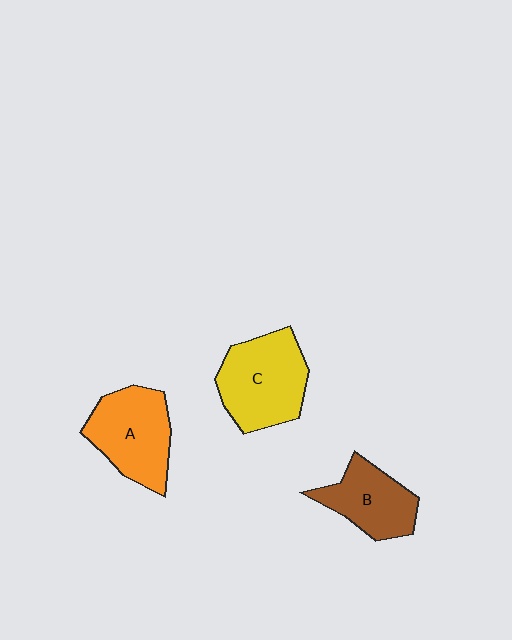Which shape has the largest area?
Shape C (yellow).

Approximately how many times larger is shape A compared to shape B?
Approximately 1.3 times.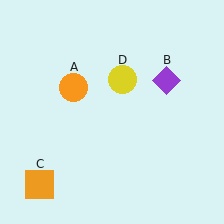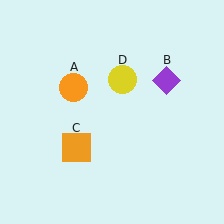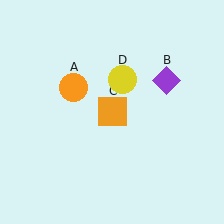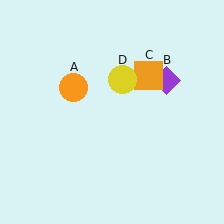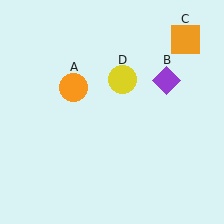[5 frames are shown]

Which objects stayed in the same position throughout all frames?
Orange circle (object A) and purple diamond (object B) and yellow circle (object D) remained stationary.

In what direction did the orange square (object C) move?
The orange square (object C) moved up and to the right.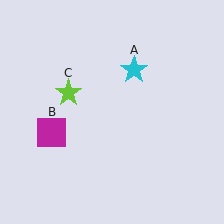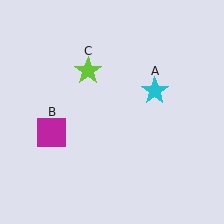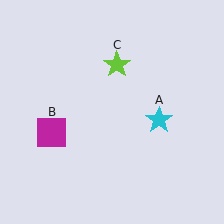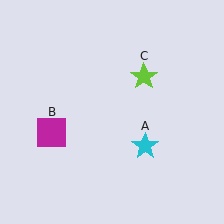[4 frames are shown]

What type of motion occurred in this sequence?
The cyan star (object A), lime star (object C) rotated clockwise around the center of the scene.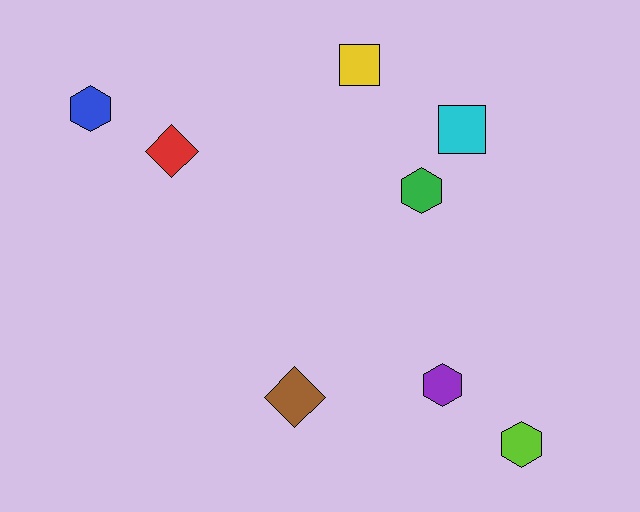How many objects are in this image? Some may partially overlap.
There are 8 objects.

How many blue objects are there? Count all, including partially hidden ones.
There is 1 blue object.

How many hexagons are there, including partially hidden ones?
There are 4 hexagons.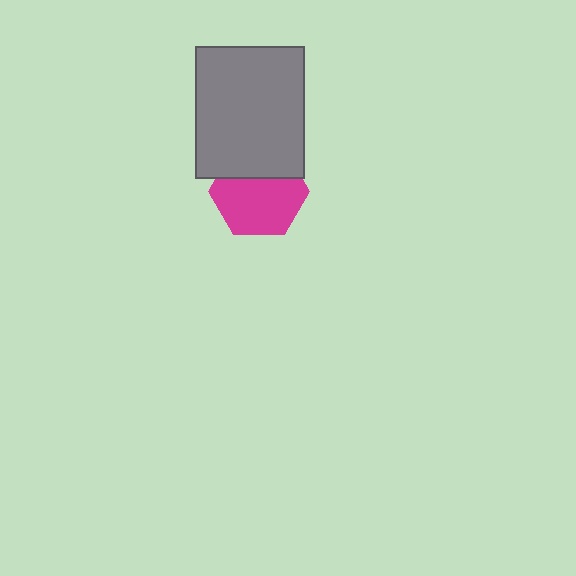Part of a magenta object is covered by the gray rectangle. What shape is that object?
It is a hexagon.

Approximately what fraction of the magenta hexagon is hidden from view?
Roughly 33% of the magenta hexagon is hidden behind the gray rectangle.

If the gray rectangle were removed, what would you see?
You would see the complete magenta hexagon.